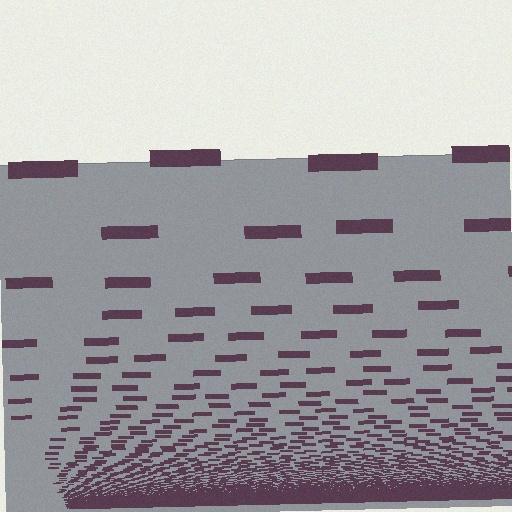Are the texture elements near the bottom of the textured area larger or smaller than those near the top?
Smaller. The gradient is inverted — elements near the bottom are smaller and denser.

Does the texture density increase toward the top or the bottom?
Density increases toward the bottom.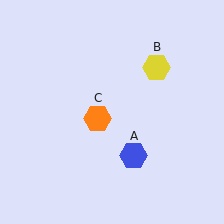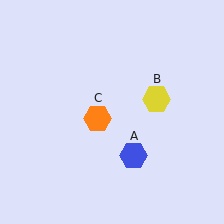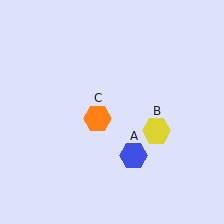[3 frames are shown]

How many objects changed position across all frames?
1 object changed position: yellow hexagon (object B).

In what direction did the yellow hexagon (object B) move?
The yellow hexagon (object B) moved down.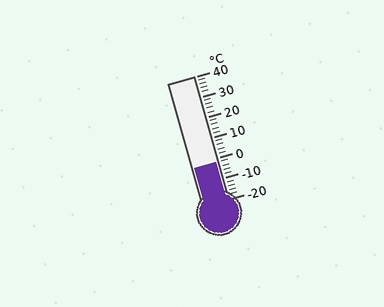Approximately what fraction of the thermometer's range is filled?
The thermometer is filled to approximately 30% of its range.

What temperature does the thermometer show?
The thermometer shows approximately -2°C.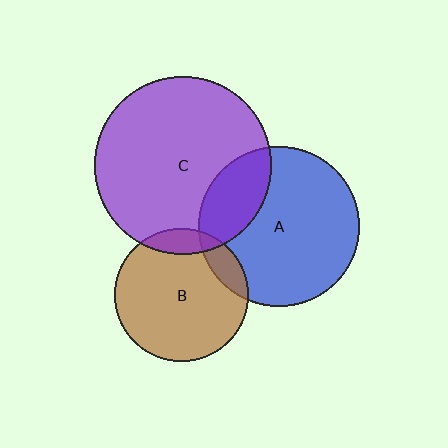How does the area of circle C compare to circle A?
Approximately 1.2 times.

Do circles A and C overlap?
Yes.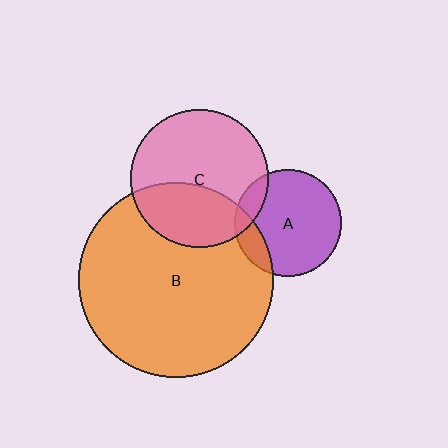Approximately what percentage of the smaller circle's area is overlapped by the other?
Approximately 40%.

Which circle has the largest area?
Circle B (orange).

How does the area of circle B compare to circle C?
Approximately 2.0 times.